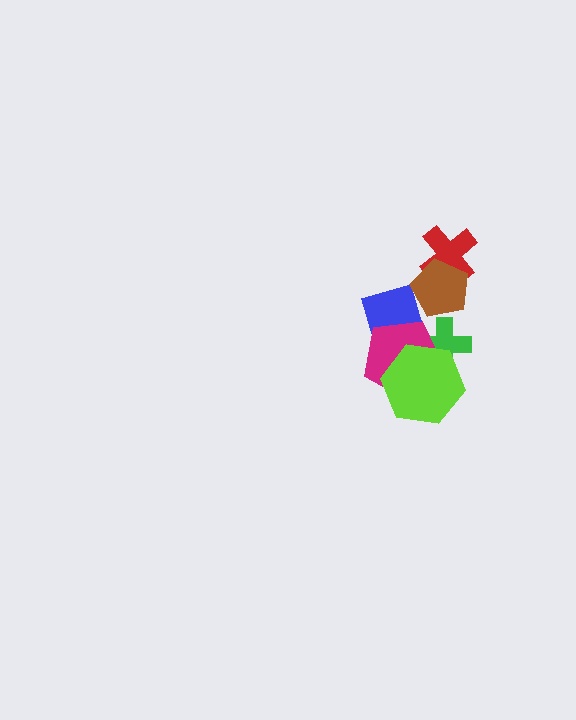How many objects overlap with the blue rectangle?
4 objects overlap with the blue rectangle.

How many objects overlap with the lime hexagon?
3 objects overlap with the lime hexagon.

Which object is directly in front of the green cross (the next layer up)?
The blue rectangle is directly in front of the green cross.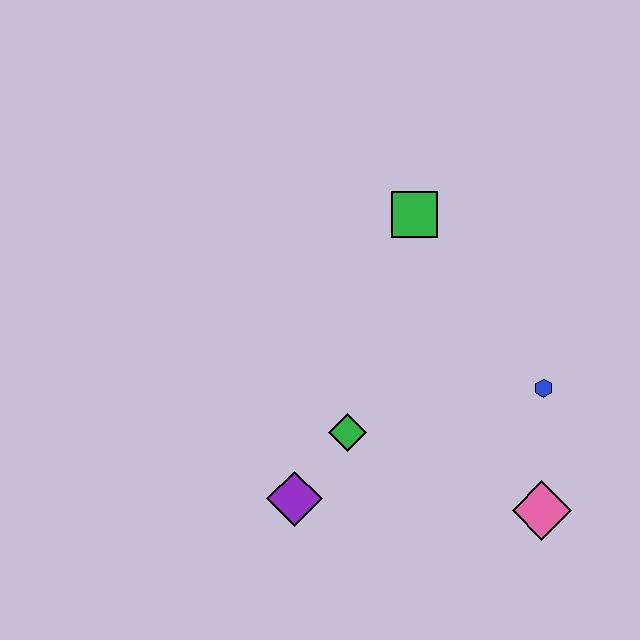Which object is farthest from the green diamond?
The green square is farthest from the green diamond.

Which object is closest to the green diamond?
The purple diamond is closest to the green diamond.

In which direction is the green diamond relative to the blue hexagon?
The green diamond is to the left of the blue hexagon.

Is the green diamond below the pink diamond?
No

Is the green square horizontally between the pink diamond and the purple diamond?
Yes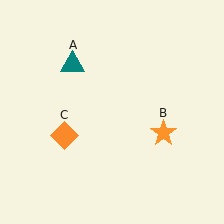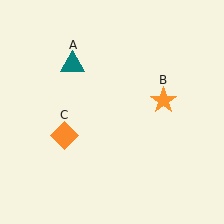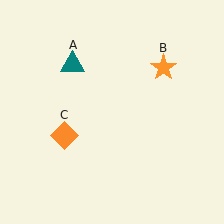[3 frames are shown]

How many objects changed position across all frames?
1 object changed position: orange star (object B).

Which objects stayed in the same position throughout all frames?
Teal triangle (object A) and orange diamond (object C) remained stationary.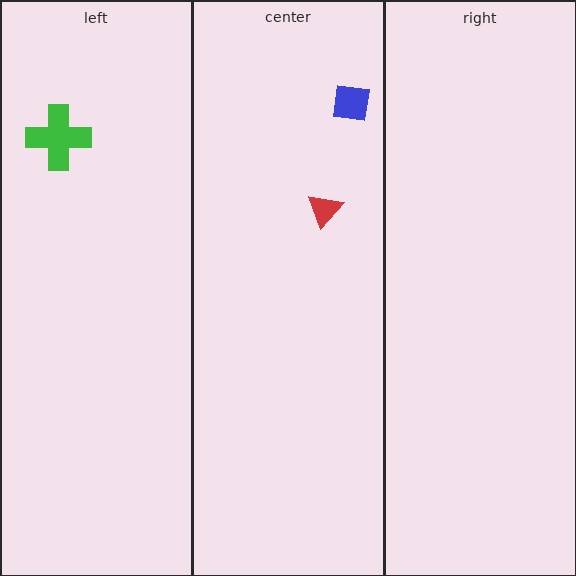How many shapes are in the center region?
2.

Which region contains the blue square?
The center region.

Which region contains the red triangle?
The center region.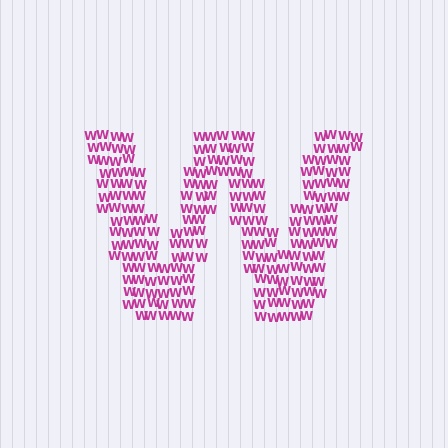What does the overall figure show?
The overall figure shows the letter W.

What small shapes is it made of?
It is made of small letter W's.